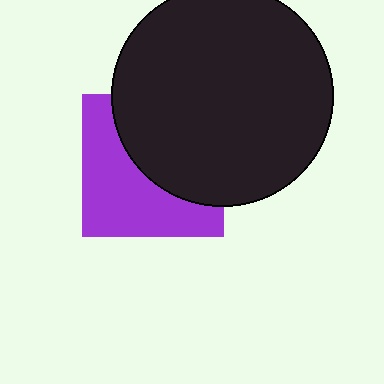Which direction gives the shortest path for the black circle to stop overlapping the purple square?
Moving toward the upper-right gives the shortest separation.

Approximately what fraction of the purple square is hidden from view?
Roughly 49% of the purple square is hidden behind the black circle.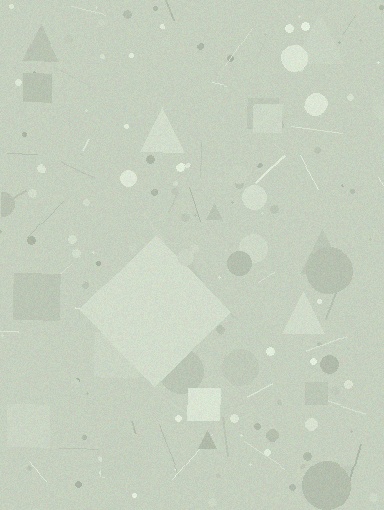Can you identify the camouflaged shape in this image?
The camouflaged shape is a diamond.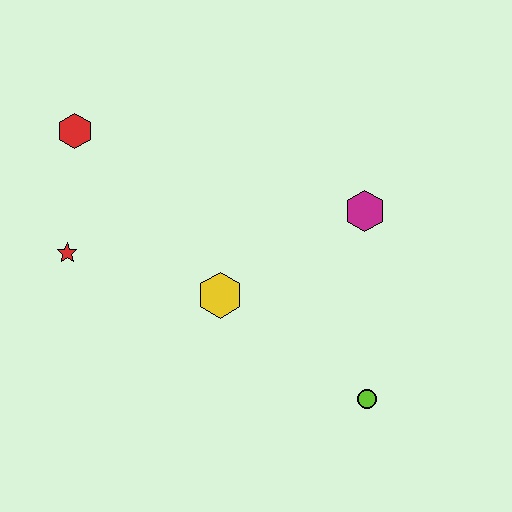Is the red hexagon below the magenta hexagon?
No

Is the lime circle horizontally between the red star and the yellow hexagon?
No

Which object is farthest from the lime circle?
The red hexagon is farthest from the lime circle.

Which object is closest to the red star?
The red hexagon is closest to the red star.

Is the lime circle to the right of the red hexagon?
Yes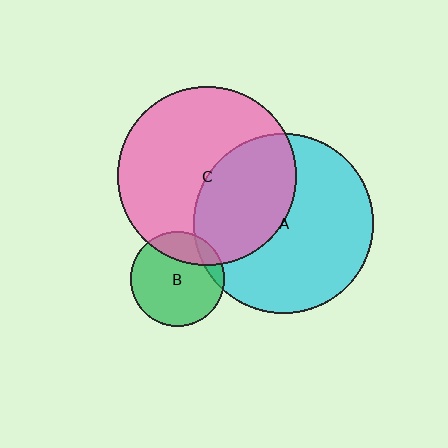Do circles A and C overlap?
Yes.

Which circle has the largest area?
Circle A (cyan).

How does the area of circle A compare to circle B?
Approximately 3.6 times.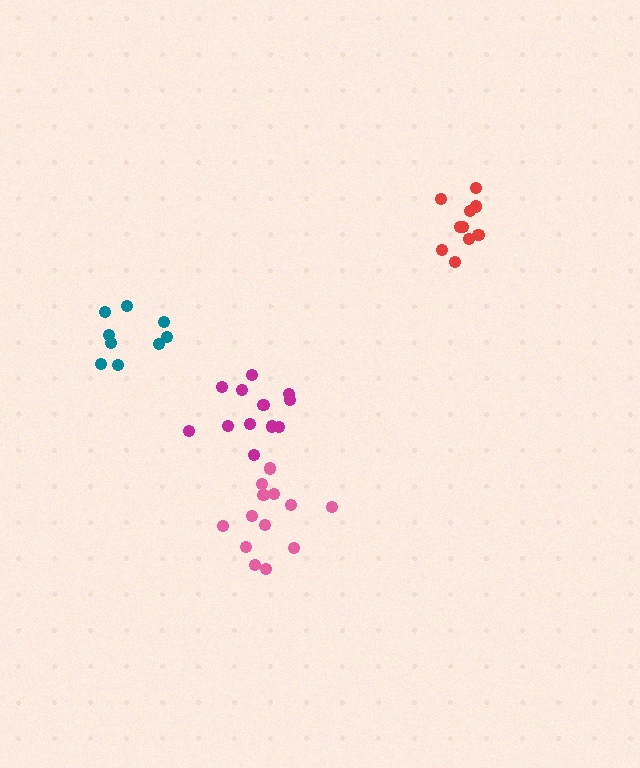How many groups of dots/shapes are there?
There are 4 groups.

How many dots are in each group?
Group 1: 14 dots, Group 2: 9 dots, Group 3: 10 dots, Group 4: 12 dots (45 total).